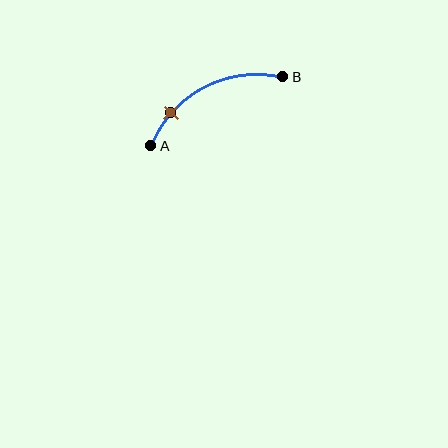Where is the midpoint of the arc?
The arc midpoint is the point on the curve farthest from the straight line joining A and B. It sits above that line.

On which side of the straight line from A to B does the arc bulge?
The arc bulges above the straight line connecting A and B.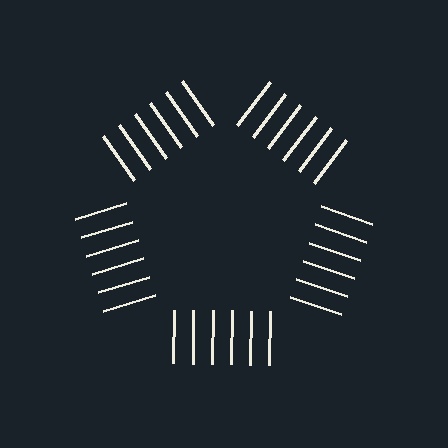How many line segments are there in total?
30 — 6 along each of the 5 edges.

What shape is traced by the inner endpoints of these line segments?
An illusory pentagon — the line segments terminate on its edges but no continuous stroke is drawn.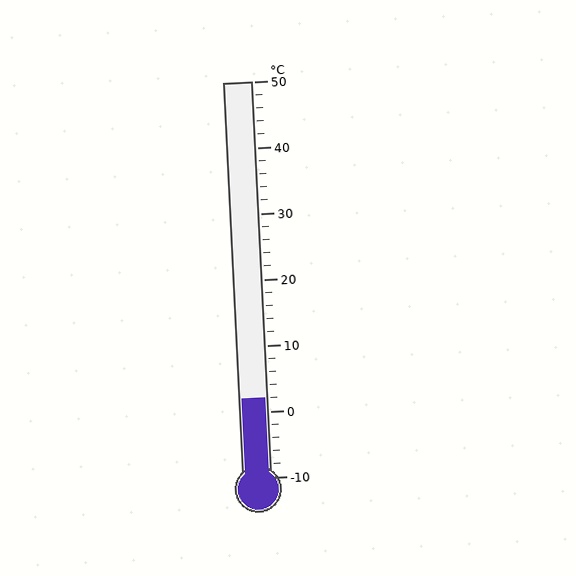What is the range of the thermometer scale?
The thermometer scale ranges from -10°C to 50°C.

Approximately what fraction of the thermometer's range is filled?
The thermometer is filled to approximately 20% of its range.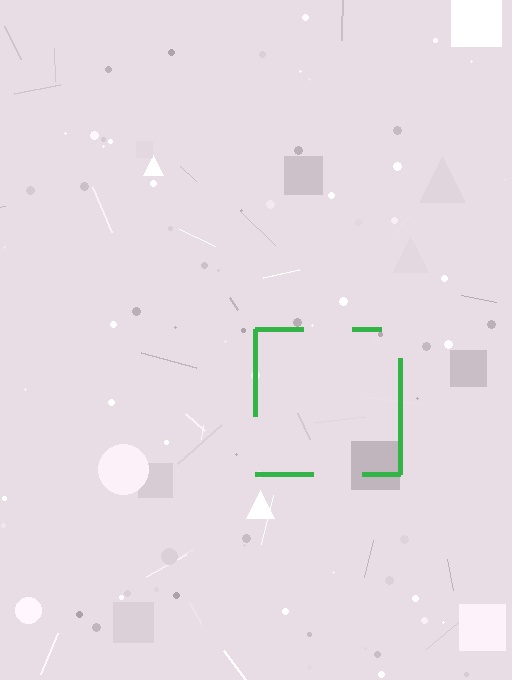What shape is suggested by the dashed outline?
The dashed outline suggests a square.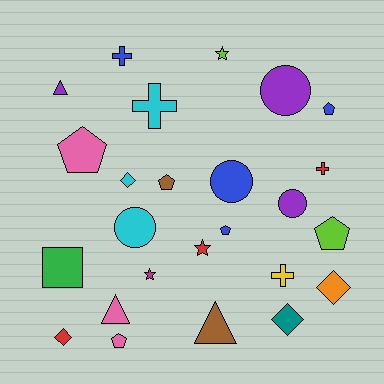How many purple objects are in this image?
There are 3 purple objects.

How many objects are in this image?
There are 25 objects.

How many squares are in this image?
There is 1 square.